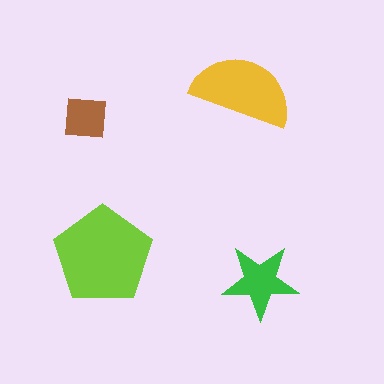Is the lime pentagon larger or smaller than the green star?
Larger.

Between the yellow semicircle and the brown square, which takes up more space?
The yellow semicircle.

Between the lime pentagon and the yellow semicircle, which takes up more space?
The lime pentagon.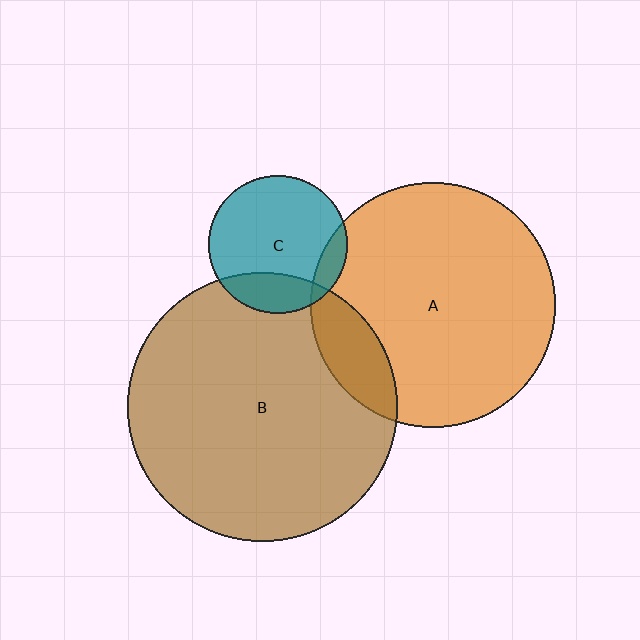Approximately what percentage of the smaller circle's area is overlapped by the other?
Approximately 10%.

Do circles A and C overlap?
Yes.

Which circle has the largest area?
Circle B (brown).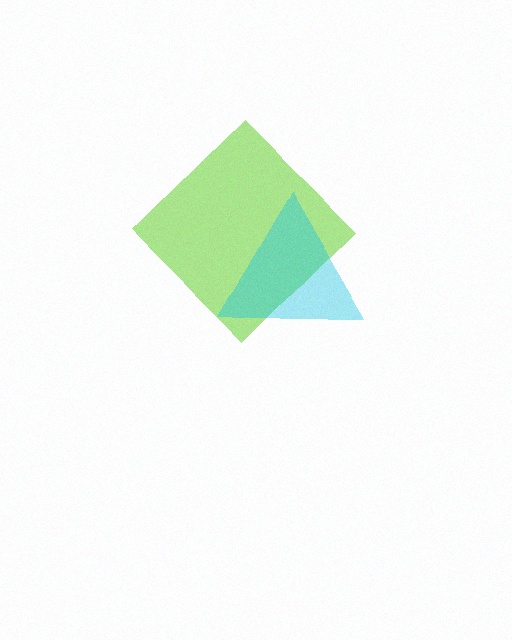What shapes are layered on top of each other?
The layered shapes are: a lime diamond, a cyan triangle.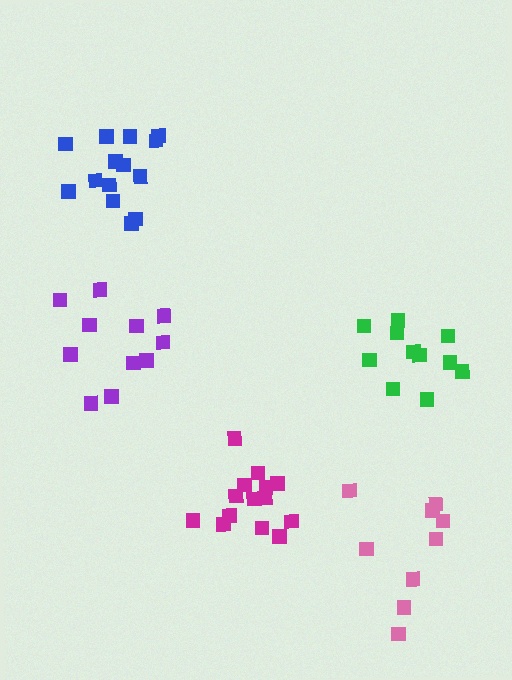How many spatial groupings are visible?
There are 5 spatial groupings.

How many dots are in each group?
Group 1: 11 dots, Group 2: 14 dots, Group 3: 9 dots, Group 4: 14 dots, Group 5: 11 dots (59 total).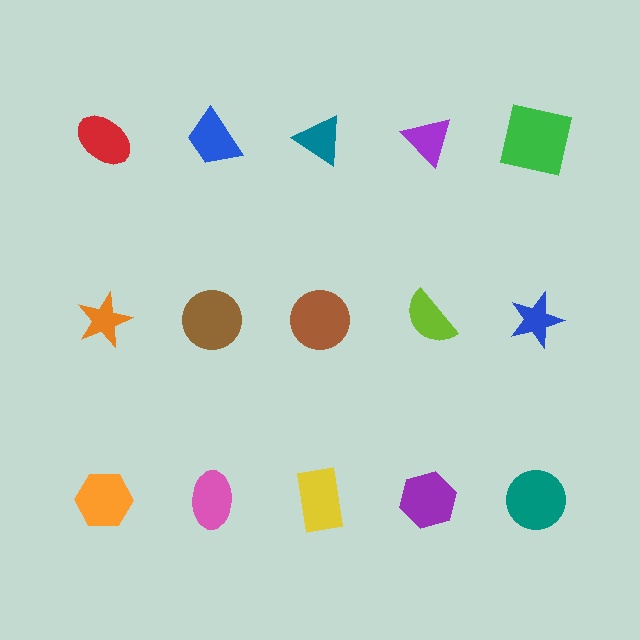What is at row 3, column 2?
A pink ellipse.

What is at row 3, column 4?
A purple hexagon.